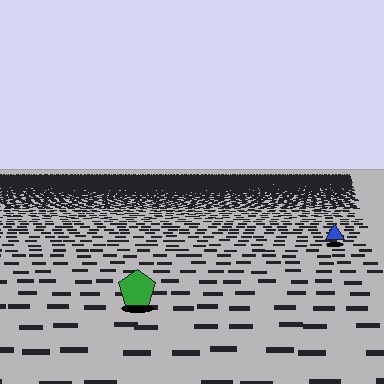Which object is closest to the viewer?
The green pentagon is closest. The texture marks near it are larger and more spread out.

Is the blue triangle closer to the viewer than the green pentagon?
No. The green pentagon is closer — you can tell from the texture gradient: the ground texture is coarser near it.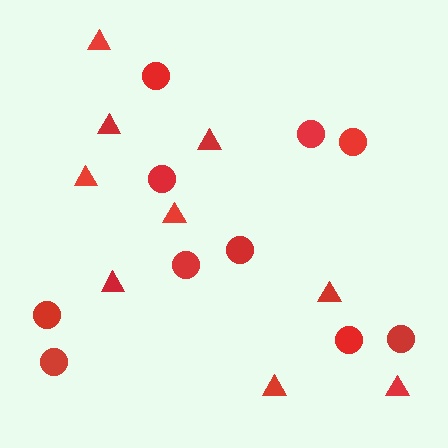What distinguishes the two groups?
There are 2 groups: one group of triangles (9) and one group of circles (10).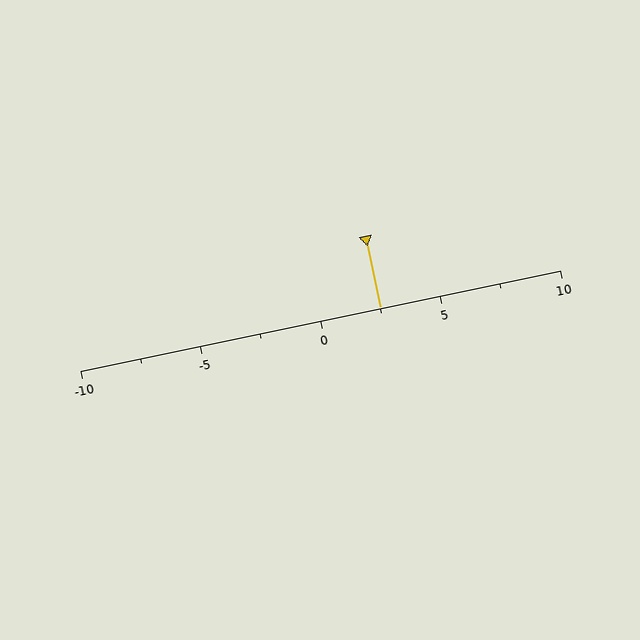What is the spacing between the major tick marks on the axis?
The major ticks are spaced 5 apart.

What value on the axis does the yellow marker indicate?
The marker indicates approximately 2.5.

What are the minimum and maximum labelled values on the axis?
The axis runs from -10 to 10.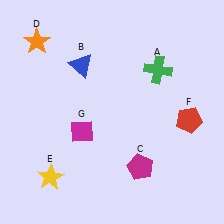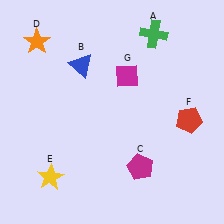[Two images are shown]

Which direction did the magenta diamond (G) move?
The magenta diamond (G) moved up.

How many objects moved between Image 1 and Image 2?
2 objects moved between the two images.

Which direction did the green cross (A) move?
The green cross (A) moved up.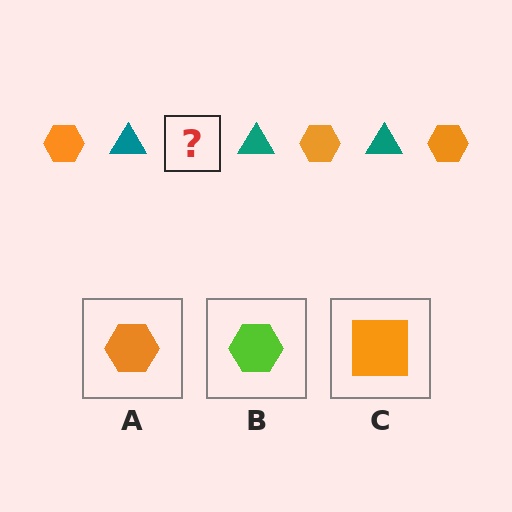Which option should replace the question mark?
Option A.